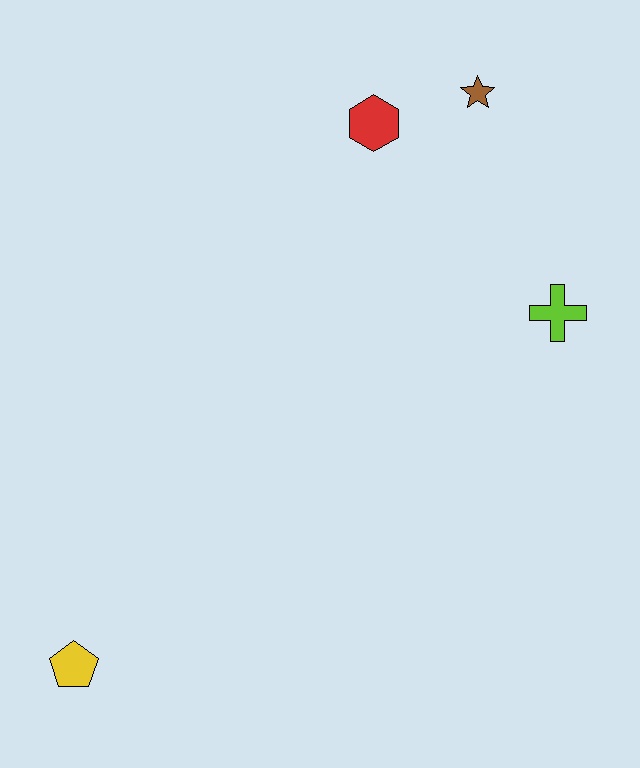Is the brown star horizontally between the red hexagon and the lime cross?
Yes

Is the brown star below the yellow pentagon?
No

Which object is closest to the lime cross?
The brown star is closest to the lime cross.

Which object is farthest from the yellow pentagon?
The brown star is farthest from the yellow pentagon.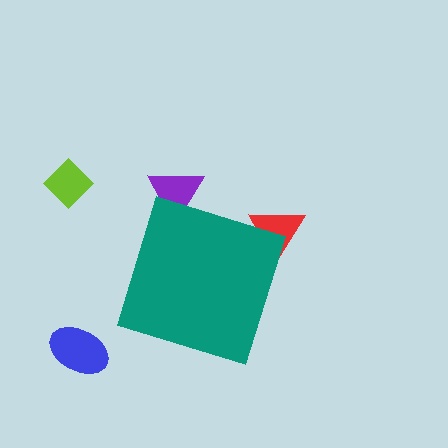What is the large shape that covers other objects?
A teal diamond.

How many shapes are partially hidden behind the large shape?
2 shapes are partially hidden.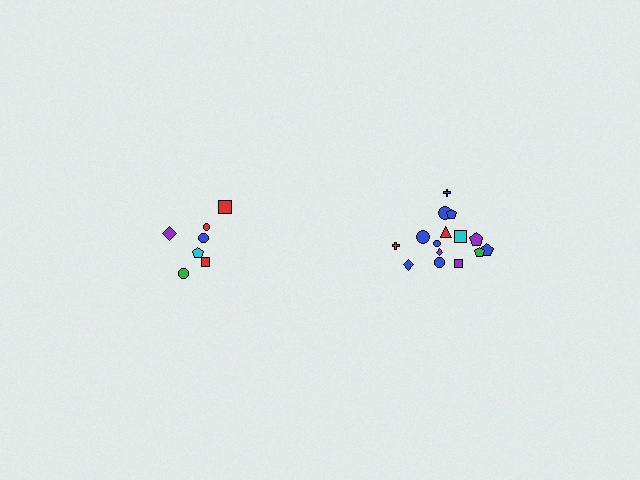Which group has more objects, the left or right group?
The right group.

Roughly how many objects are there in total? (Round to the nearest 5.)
Roughly 20 objects in total.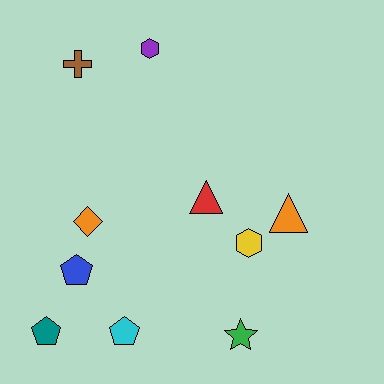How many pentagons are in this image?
There are 3 pentagons.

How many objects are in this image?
There are 10 objects.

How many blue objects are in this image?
There is 1 blue object.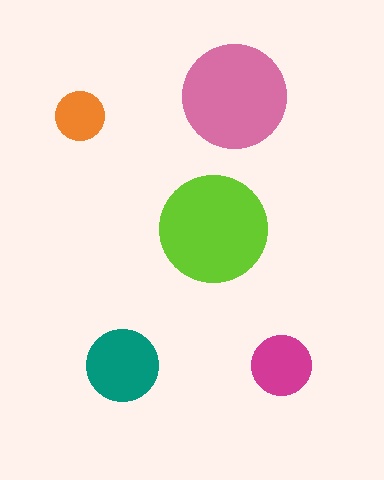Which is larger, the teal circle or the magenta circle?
The teal one.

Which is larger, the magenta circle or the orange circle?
The magenta one.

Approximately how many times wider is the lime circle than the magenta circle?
About 2 times wider.